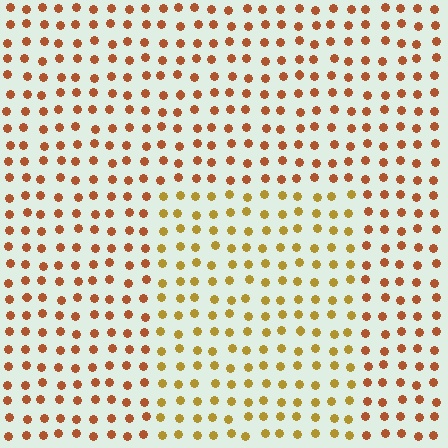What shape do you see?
I see a rectangle.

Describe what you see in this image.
The image is filled with small brown elements in a uniform arrangement. A rectangle-shaped region is visible where the elements are tinted to a slightly different hue, forming a subtle color boundary.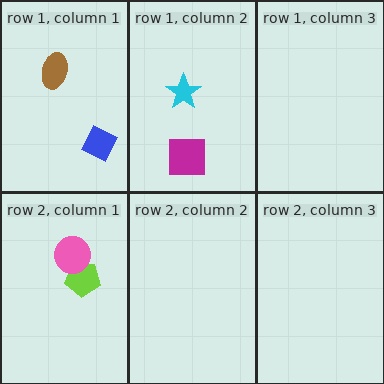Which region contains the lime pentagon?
The row 2, column 1 region.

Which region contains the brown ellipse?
The row 1, column 1 region.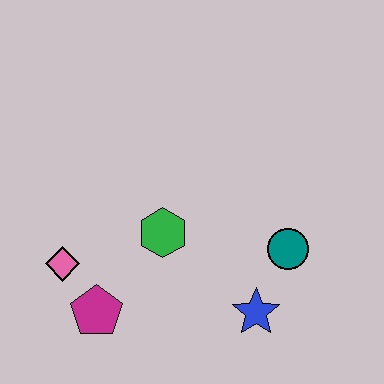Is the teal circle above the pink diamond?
Yes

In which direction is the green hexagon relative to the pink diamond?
The green hexagon is to the right of the pink diamond.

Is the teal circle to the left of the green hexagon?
No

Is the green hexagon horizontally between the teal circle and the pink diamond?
Yes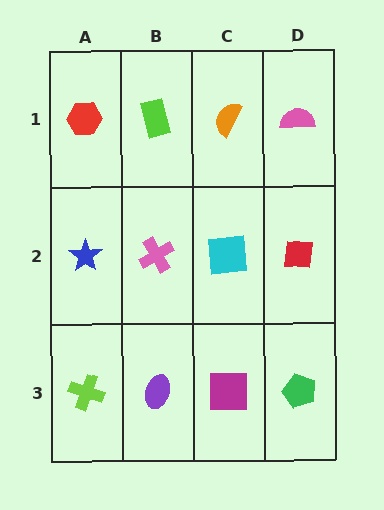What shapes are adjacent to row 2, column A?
A red hexagon (row 1, column A), a lime cross (row 3, column A), a pink cross (row 2, column B).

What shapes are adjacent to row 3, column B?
A pink cross (row 2, column B), a lime cross (row 3, column A), a magenta square (row 3, column C).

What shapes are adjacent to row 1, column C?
A cyan square (row 2, column C), a lime rectangle (row 1, column B), a pink semicircle (row 1, column D).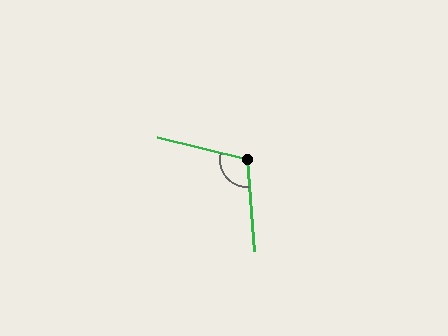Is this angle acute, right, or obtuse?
It is obtuse.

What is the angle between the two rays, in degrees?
Approximately 109 degrees.